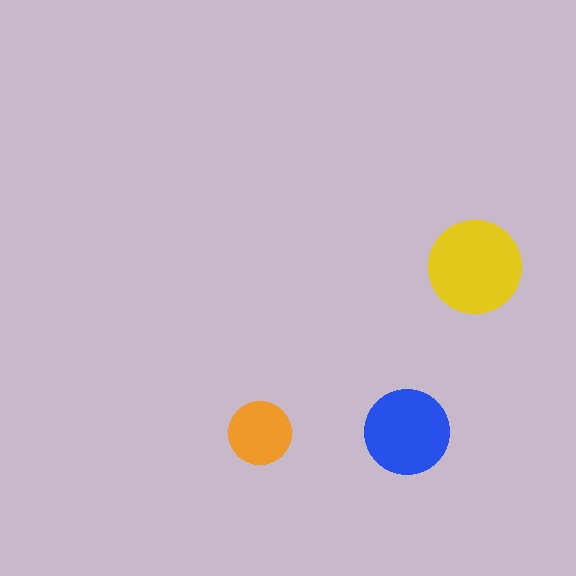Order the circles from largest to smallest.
the yellow one, the blue one, the orange one.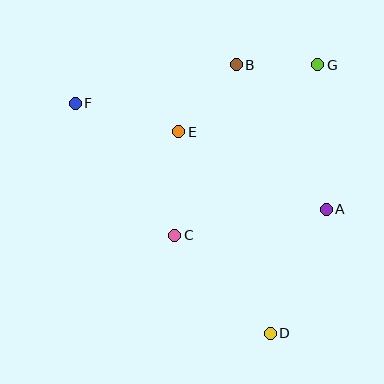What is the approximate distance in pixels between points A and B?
The distance between A and B is approximately 170 pixels.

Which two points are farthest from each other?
Points D and F are farthest from each other.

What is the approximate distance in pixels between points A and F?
The distance between A and F is approximately 272 pixels.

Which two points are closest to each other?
Points B and G are closest to each other.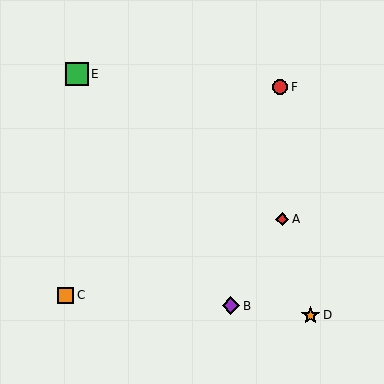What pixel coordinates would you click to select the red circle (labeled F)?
Click at (280, 87) to select the red circle F.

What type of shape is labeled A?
Shape A is a red diamond.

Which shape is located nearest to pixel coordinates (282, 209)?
The red diamond (labeled A) at (282, 219) is nearest to that location.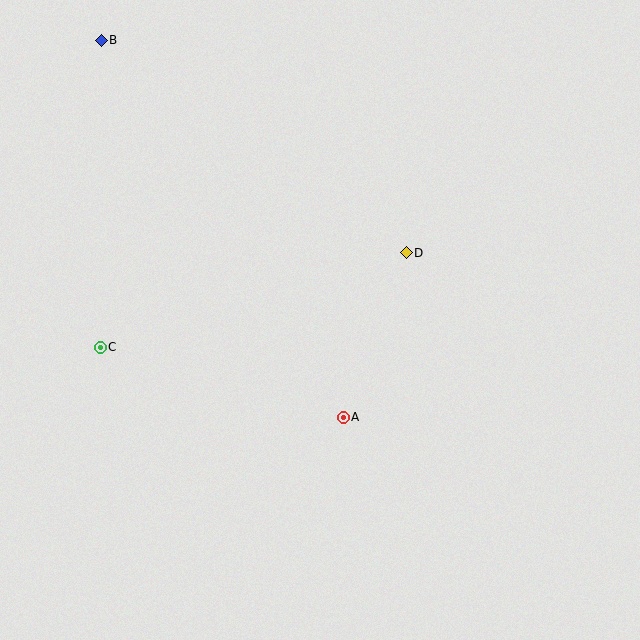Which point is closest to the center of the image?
Point A at (343, 417) is closest to the center.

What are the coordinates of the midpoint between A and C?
The midpoint between A and C is at (222, 382).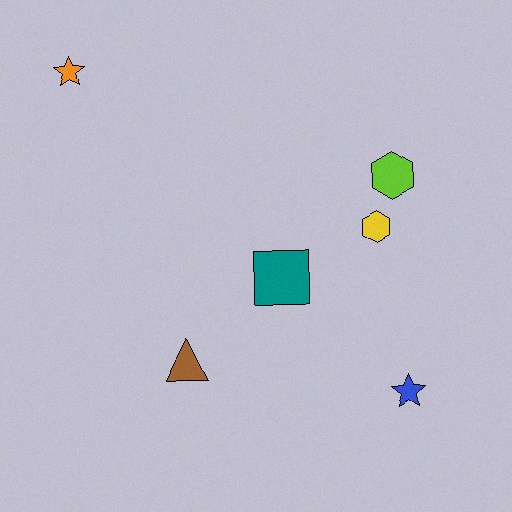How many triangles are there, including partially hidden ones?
There is 1 triangle.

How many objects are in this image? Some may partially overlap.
There are 6 objects.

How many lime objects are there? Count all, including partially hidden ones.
There is 1 lime object.